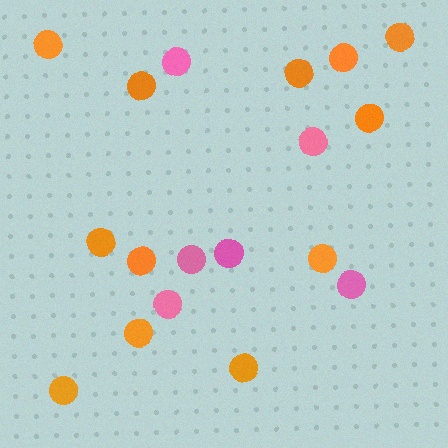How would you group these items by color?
There are 2 groups: one group of pink circles (6) and one group of orange circles (12).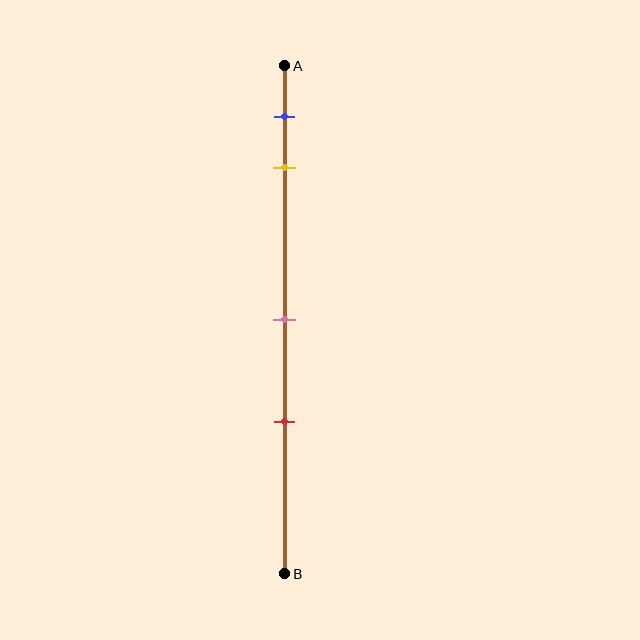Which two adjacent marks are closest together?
The blue and yellow marks are the closest adjacent pair.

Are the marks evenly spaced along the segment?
No, the marks are not evenly spaced.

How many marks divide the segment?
There are 4 marks dividing the segment.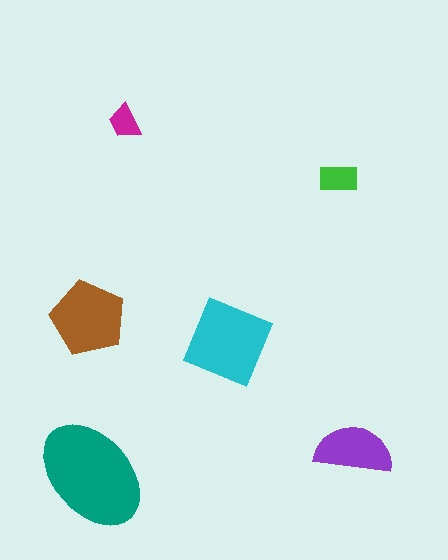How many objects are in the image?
There are 6 objects in the image.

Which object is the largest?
The teal ellipse.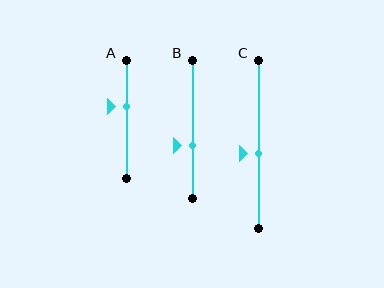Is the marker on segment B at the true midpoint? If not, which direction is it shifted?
No, the marker on segment B is shifted downward by about 12% of the segment length.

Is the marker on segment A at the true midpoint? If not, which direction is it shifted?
No, the marker on segment A is shifted upward by about 11% of the segment length.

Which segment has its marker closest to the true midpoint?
Segment C has its marker closest to the true midpoint.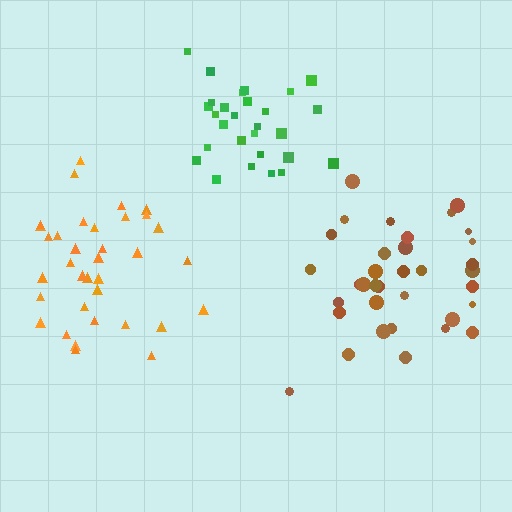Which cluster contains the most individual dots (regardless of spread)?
Orange (35).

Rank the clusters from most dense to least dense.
green, orange, brown.